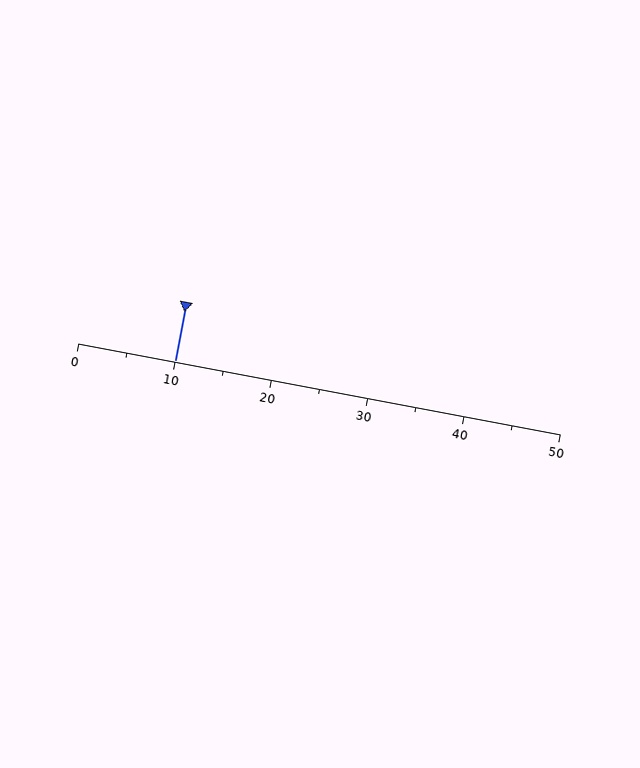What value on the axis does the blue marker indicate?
The marker indicates approximately 10.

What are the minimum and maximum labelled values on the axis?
The axis runs from 0 to 50.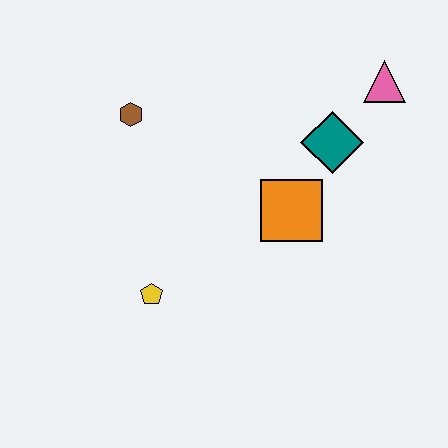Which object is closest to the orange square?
The teal diamond is closest to the orange square.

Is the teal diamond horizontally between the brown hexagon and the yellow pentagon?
No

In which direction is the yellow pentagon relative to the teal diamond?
The yellow pentagon is to the left of the teal diamond.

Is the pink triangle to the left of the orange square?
No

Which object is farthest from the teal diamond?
The yellow pentagon is farthest from the teal diamond.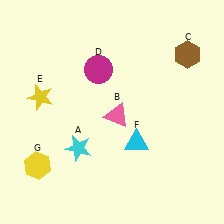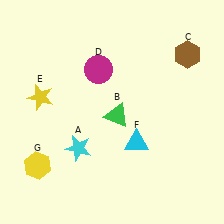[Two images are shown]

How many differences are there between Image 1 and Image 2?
There is 1 difference between the two images.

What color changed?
The triangle (B) changed from pink in Image 1 to green in Image 2.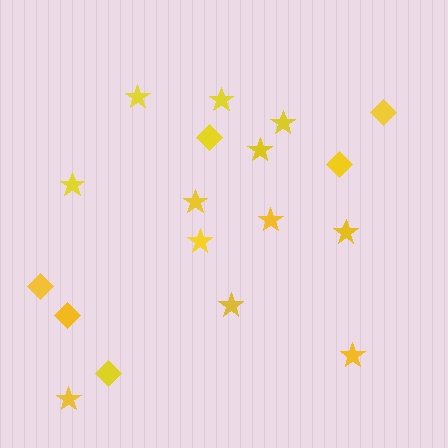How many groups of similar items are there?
There are 2 groups: one group of stars (12) and one group of diamonds (6).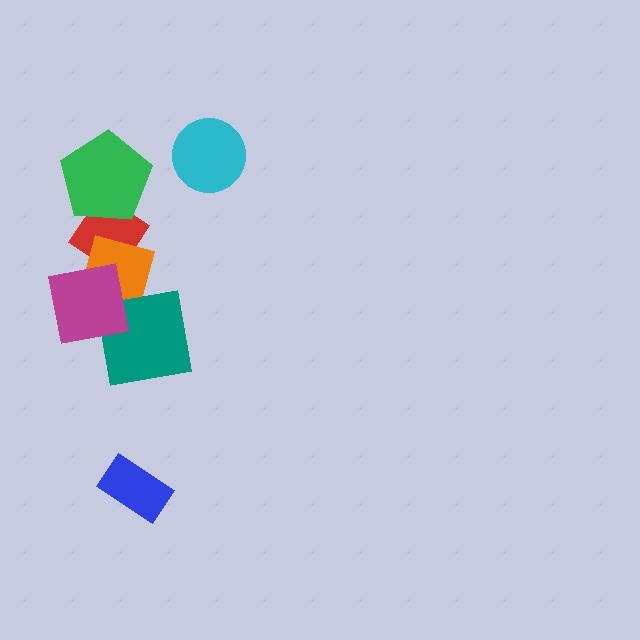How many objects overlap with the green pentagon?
1 object overlaps with the green pentagon.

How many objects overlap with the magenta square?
2 objects overlap with the magenta square.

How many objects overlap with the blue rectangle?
0 objects overlap with the blue rectangle.